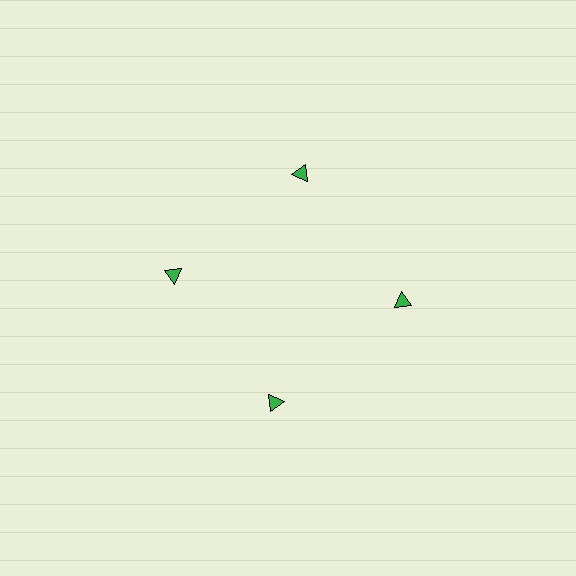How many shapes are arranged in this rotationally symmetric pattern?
There are 4 shapes, arranged in 4 groups of 1.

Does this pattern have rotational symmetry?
Yes, this pattern has 4-fold rotational symmetry. It looks the same after rotating 90 degrees around the center.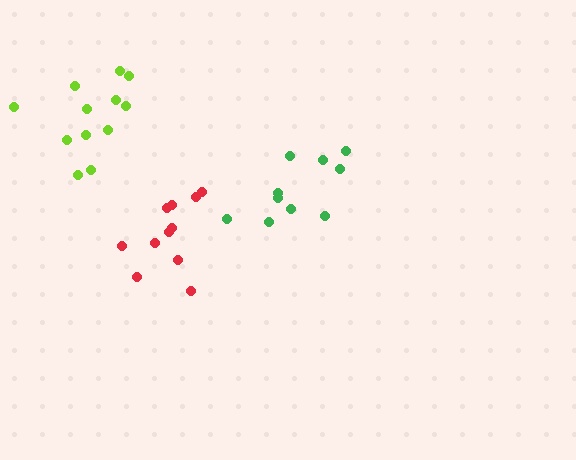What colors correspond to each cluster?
The clusters are colored: lime, red, green.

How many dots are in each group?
Group 1: 12 dots, Group 2: 11 dots, Group 3: 10 dots (33 total).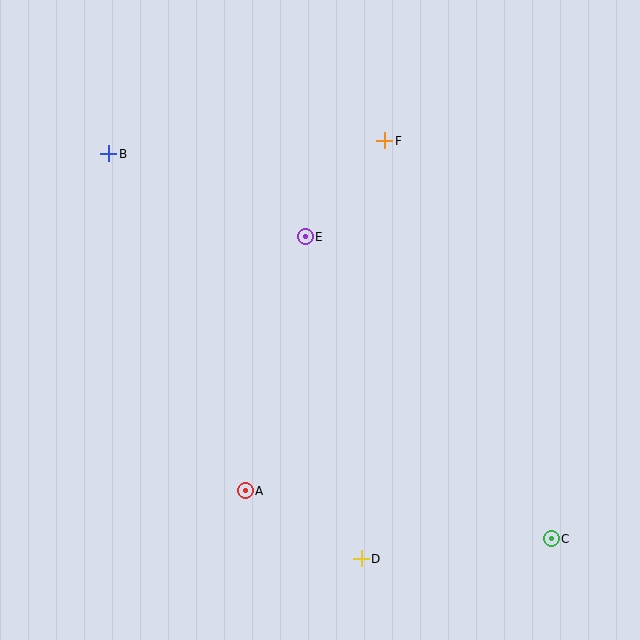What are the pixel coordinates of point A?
Point A is at (245, 491).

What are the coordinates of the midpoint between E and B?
The midpoint between E and B is at (207, 195).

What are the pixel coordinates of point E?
Point E is at (305, 237).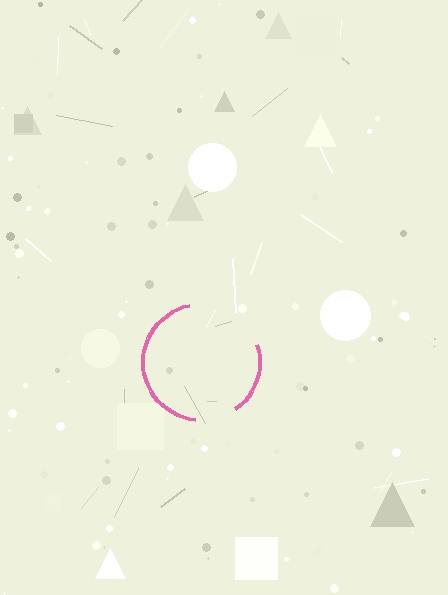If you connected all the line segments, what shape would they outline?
They would outline a circle.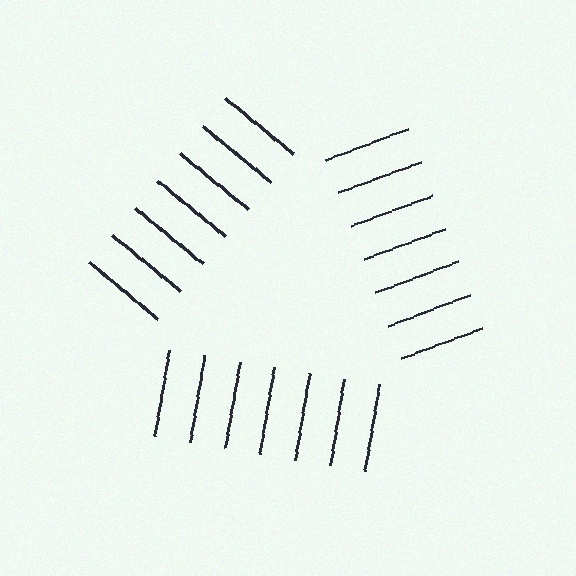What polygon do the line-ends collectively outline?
An illusory triangle — the line segments terminate on its edges but no continuous stroke is drawn.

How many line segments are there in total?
21 — 7 along each of the 3 edges.